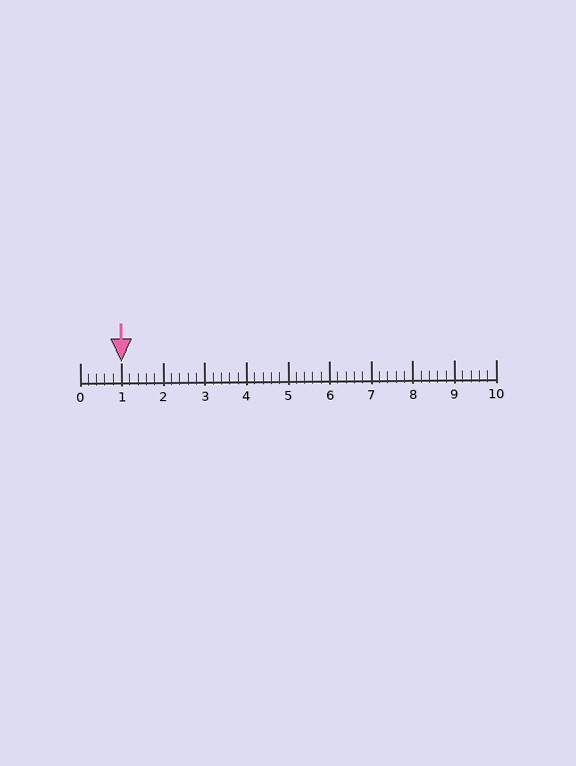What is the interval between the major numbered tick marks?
The major tick marks are spaced 1 units apart.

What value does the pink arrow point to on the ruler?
The pink arrow points to approximately 1.0.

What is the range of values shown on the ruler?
The ruler shows values from 0 to 10.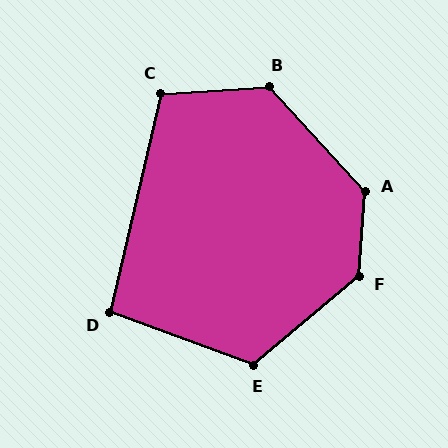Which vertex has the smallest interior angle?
D, at approximately 97 degrees.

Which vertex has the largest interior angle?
F, at approximately 134 degrees.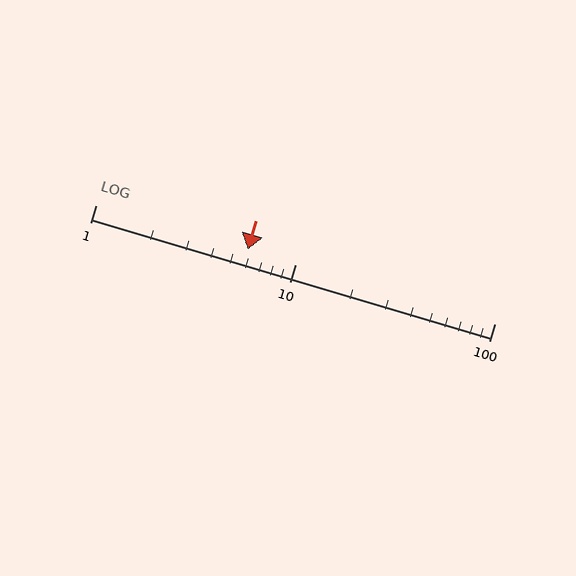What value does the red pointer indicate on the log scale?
The pointer indicates approximately 5.8.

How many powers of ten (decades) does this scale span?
The scale spans 2 decades, from 1 to 100.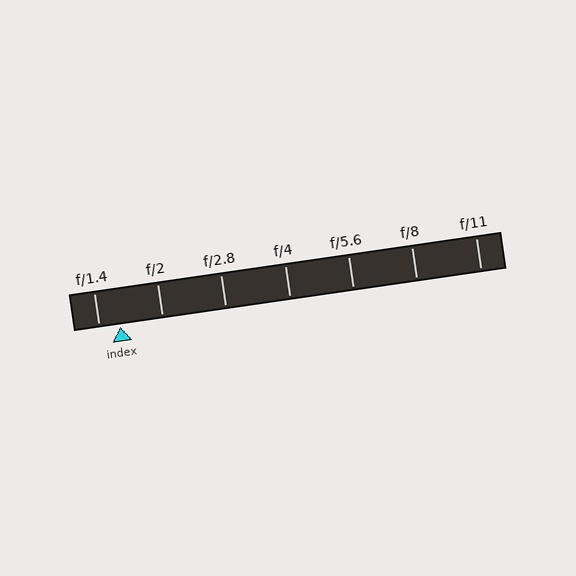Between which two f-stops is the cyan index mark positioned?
The index mark is between f/1.4 and f/2.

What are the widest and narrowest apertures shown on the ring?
The widest aperture shown is f/1.4 and the narrowest is f/11.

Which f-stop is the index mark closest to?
The index mark is closest to f/1.4.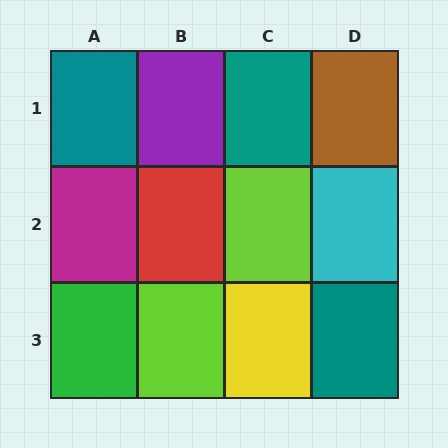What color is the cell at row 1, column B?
Purple.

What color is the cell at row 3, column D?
Teal.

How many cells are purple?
1 cell is purple.